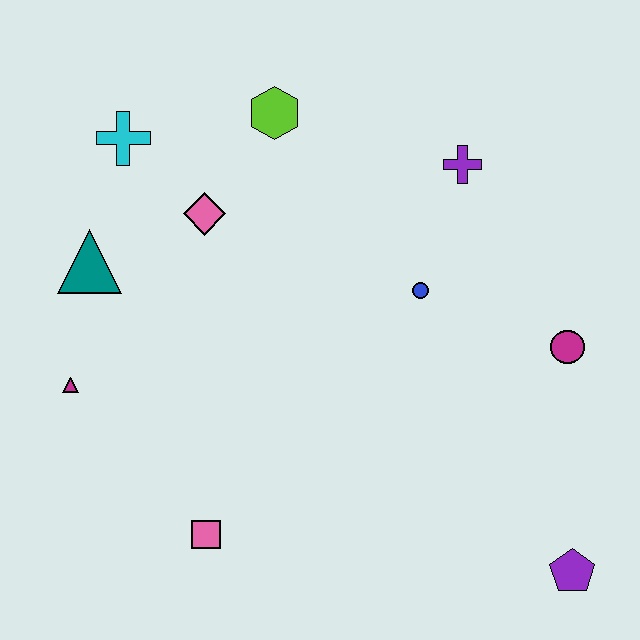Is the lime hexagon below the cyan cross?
No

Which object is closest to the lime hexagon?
The pink diamond is closest to the lime hexagon.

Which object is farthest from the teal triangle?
The purple pentagon is farthest from the teal triangle.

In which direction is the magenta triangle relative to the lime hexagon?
The magenta triangle is below the lime hexagon.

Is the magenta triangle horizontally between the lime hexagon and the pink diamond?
No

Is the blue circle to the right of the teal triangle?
Yes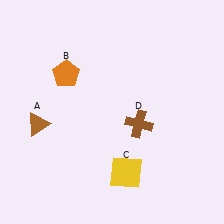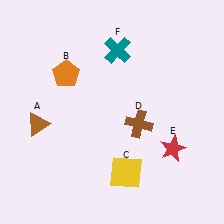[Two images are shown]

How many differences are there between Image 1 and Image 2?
There are 2 differences between the two images.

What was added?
A red star (E), a teal cross (F) were added in Image 2.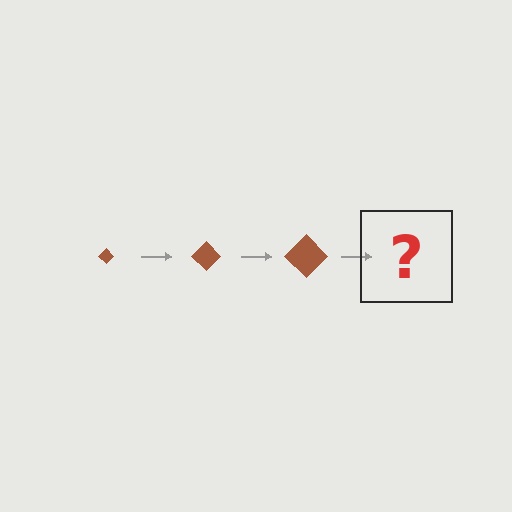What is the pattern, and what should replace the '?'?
The pattern is that the diamond gets progressively larger each step. The '?' should be a brown diamond, larger than the previous one.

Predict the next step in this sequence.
The next step is a brown diamond, larger than the previous one.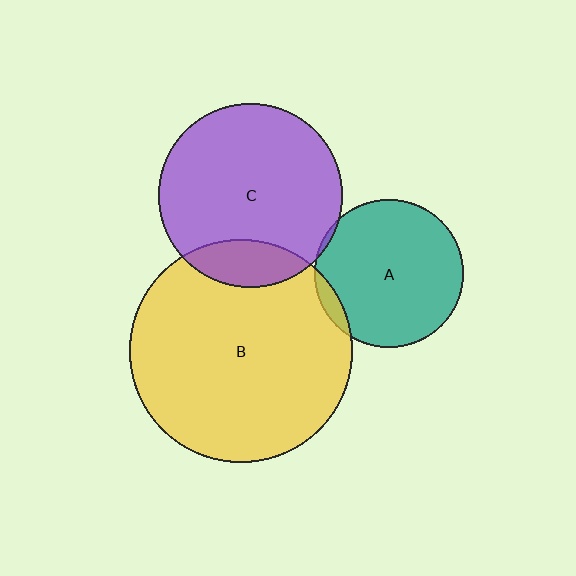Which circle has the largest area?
Circle B (yellow).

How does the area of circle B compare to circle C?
Approximately 1.5 times.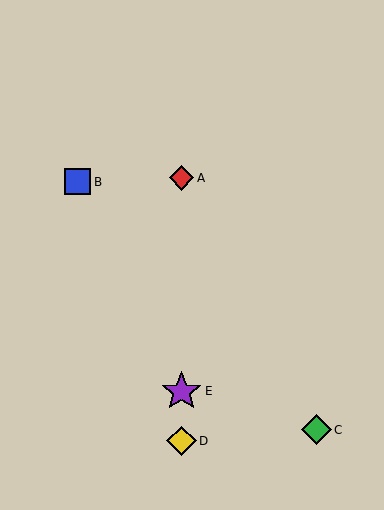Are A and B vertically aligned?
No, A is at x≈181 and B is at x≈78.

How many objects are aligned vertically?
3 objects (A, D, E) are aligned vertically.